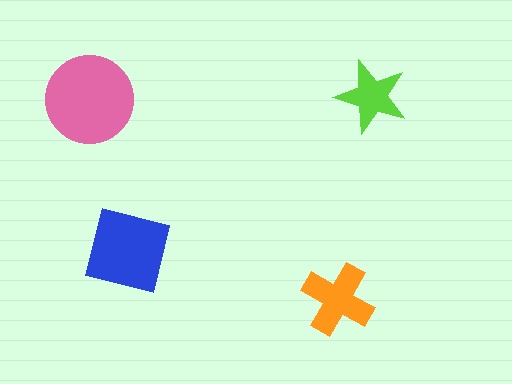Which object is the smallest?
The lime star.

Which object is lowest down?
The orange cross is bottommost.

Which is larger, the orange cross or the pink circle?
The pink circle.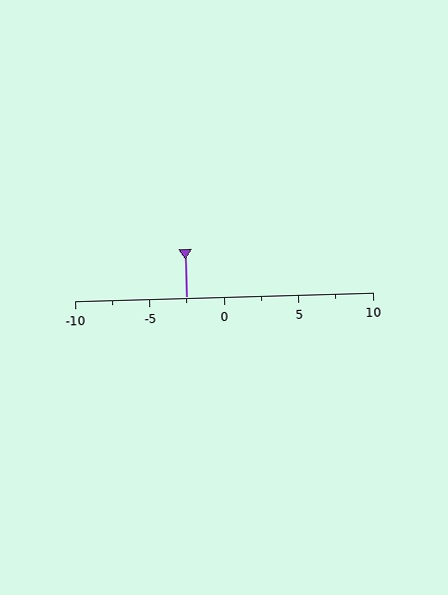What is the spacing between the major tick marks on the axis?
The major ticks are spaced 5 apart.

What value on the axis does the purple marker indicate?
The marker indicates approximately -2.5.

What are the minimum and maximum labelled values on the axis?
The axis runs from -10 to 10.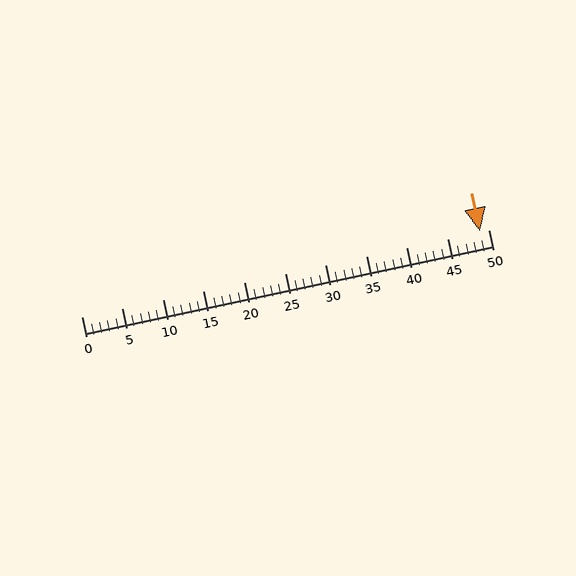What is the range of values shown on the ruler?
The ruler shows values from 0 to 50.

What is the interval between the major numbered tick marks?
The major tick marks are spaced 5 units apart.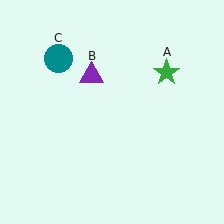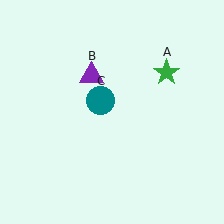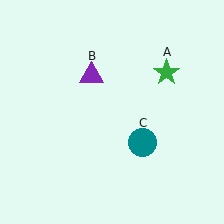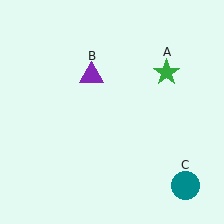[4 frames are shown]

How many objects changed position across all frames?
1 object changed position: teal circle (object C).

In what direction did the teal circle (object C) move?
The teal circle (object C) moved down and to the right.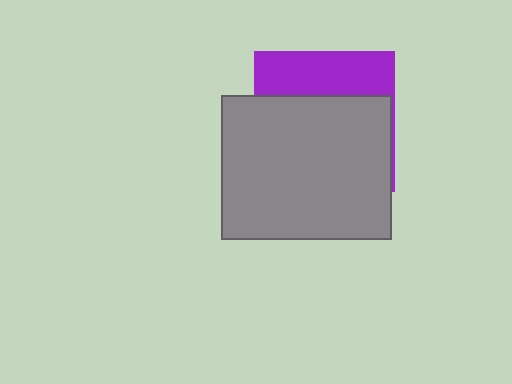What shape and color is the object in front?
The object in front is a gray rectangle.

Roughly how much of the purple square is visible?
A small part of it is visible (roughly 33%).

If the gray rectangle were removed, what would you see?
You would see the complete purple square.